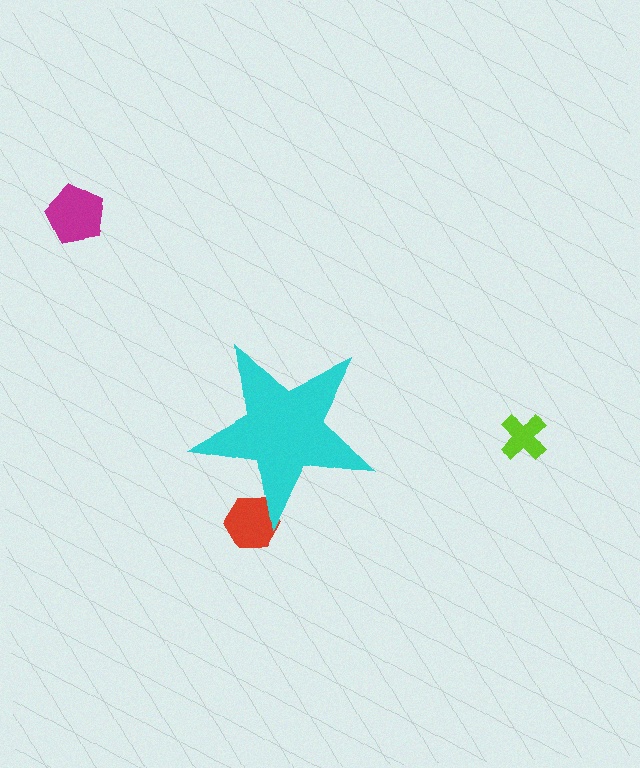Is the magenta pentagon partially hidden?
No, the magenta pentagon is fully visible.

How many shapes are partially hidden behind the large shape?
1 shape is partially hidden.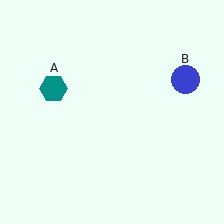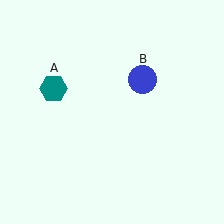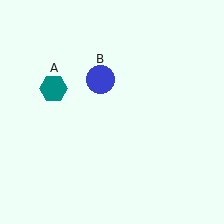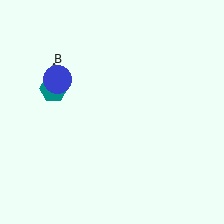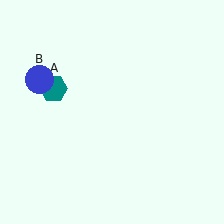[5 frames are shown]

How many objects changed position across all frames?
1 object changed position: blue circle (object B).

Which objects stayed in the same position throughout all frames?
Teal hexagon (object A) remained stationary.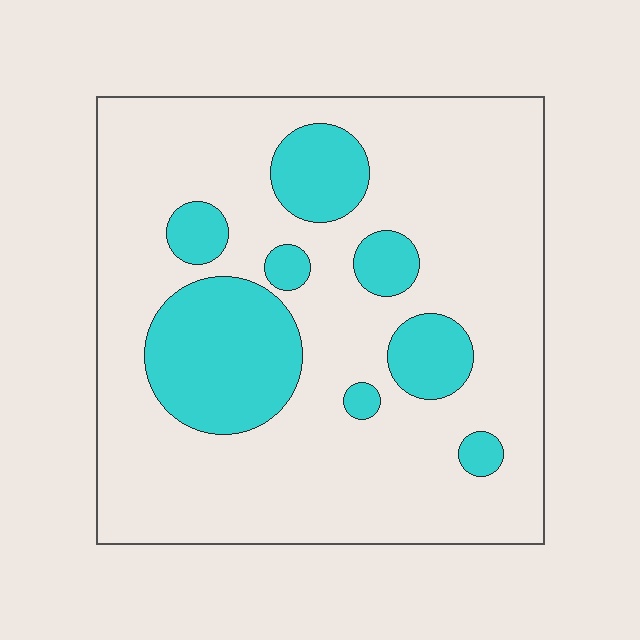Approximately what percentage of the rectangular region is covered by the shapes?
Approximately 20%.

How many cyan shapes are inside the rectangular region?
8.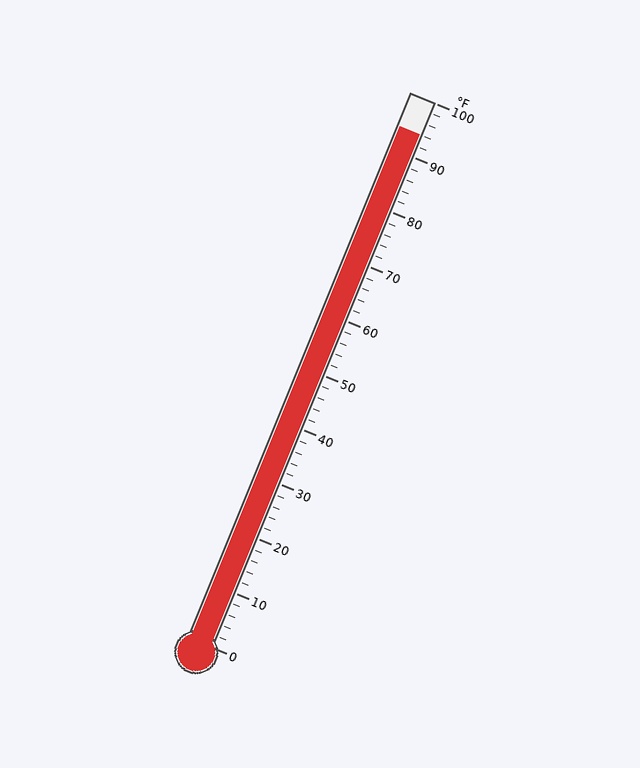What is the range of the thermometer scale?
The thermometer scale ranges from 0°F to 100°F.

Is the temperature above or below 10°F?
The temperature is above 10°F.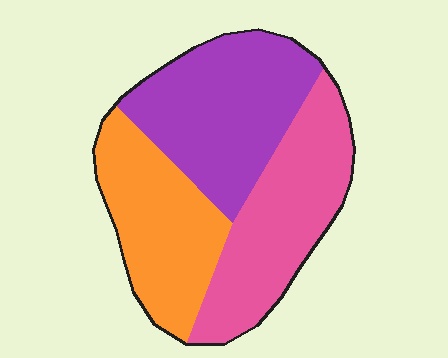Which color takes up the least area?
Orange, at roughly 30%.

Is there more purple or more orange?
Purple.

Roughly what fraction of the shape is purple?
Purple takes up about three eighths (3/8) of the shape.